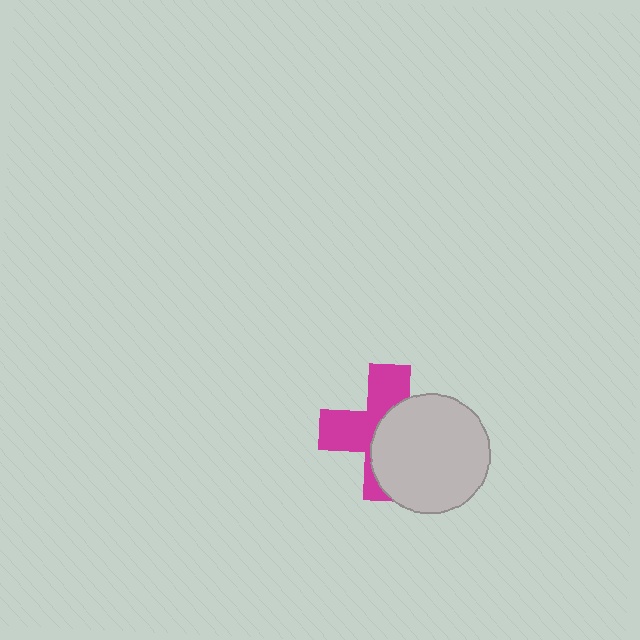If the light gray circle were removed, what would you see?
You would see the complete magenta cross.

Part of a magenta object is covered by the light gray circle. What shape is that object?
It is a cross.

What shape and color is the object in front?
The object in front is a light gray circle.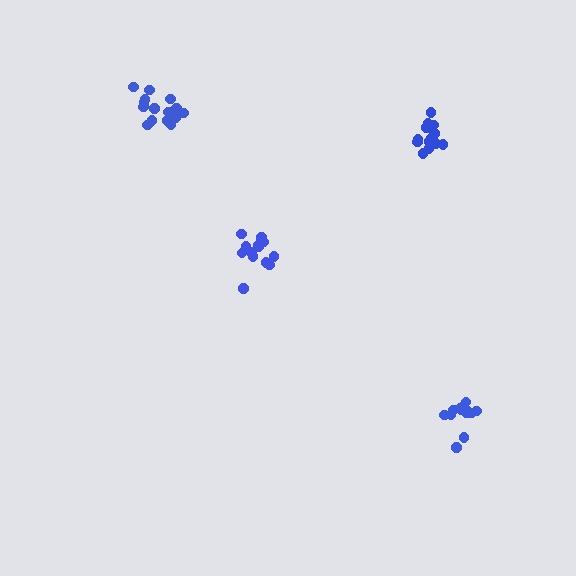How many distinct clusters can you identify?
There are 4 distinct clusters.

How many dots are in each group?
Group 1: 14 dots, Group 2: 13 dots, Group 3: 13 dots, Group 4: 15 dots (55 total).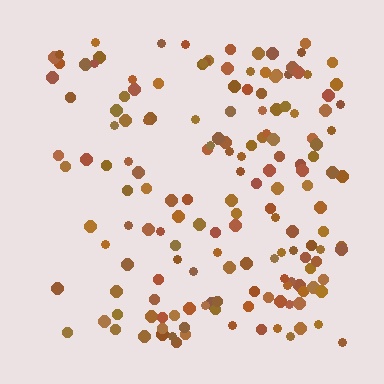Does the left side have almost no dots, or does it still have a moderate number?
Still a moderate number, just noticeably fewer than the right.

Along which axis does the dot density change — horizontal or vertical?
Horizontal.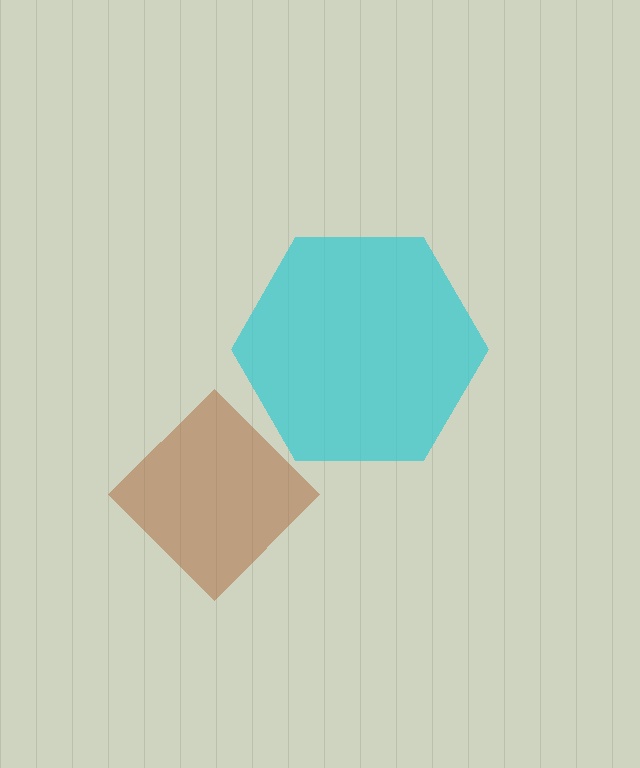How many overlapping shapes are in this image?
There are 2 overlapping shapes in the image.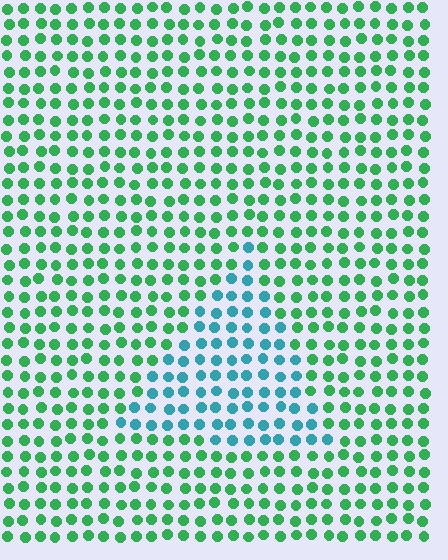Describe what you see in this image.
The image is filled with small green elements in a uniform arrangement. A triangle-shaped region is visible where the elements are tinted to a slightly different hue, forming a subtle color boundary.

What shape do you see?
I see a triangle.